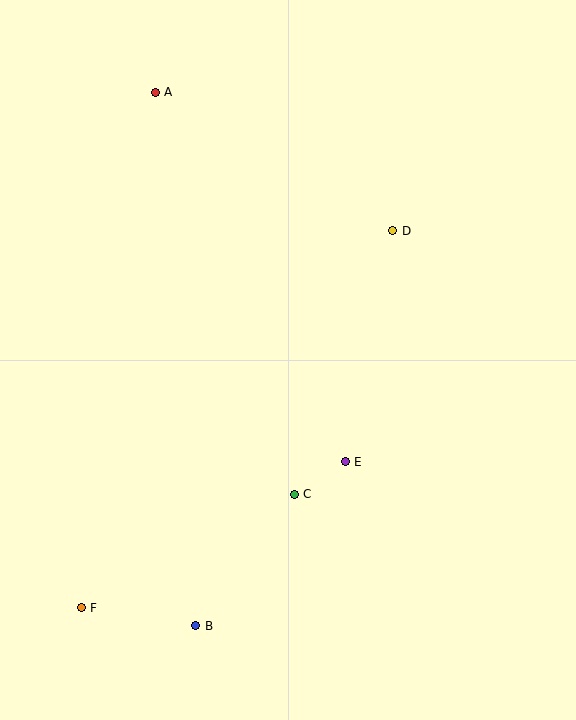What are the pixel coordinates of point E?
Point E is at (345, 462).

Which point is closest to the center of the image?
Point E at (345, 462) is closest to the center.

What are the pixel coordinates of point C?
Point C is at (294, 494).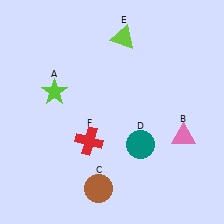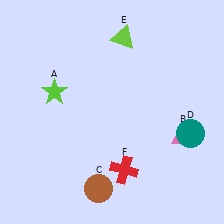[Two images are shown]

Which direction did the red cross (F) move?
The red cross (F) moved right.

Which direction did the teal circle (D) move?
The teal circle (D) moved right.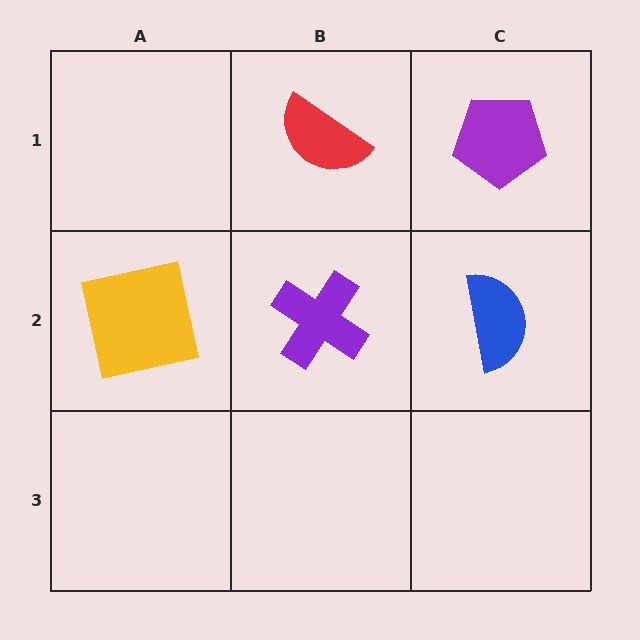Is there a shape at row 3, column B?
No, that cell is empty.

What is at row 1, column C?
A purple pentagon.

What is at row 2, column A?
A yellow square.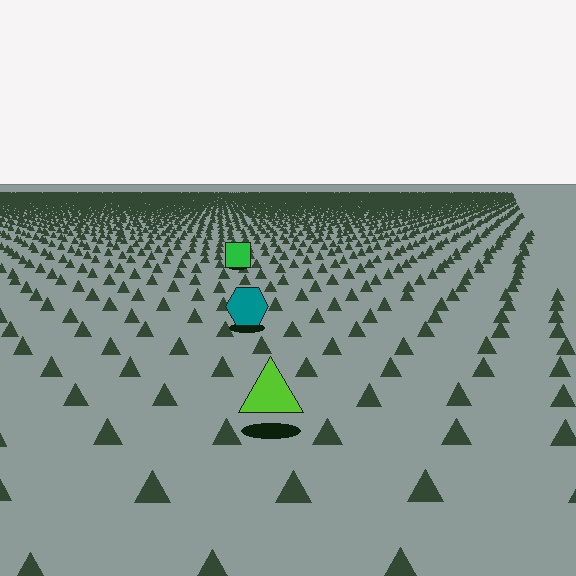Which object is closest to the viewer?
The lime triangle is closest. The texture marks near it are larger and more spread out.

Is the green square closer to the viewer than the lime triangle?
No. The lime triangle is closer — you can tell from the texture gradient: the ground texture is coarser near it.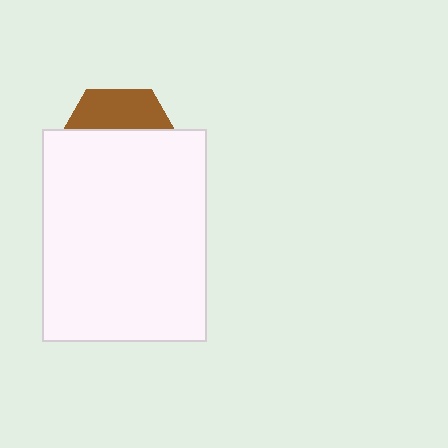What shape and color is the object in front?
The object in front is a white rectangle.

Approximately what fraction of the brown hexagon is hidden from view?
Roughly 67% of the brown hexagon is hidden behind the white rectangle.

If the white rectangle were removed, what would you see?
You would see the complete brown hexagon.